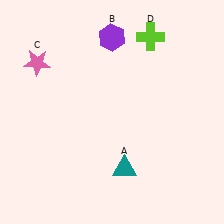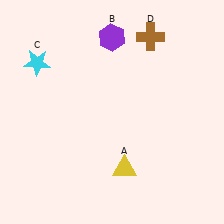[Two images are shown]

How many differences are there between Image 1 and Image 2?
There are 3 differences between the two images.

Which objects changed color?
A changed from teal to yellow. C changed from pink to cyan. D changed from lime to brown.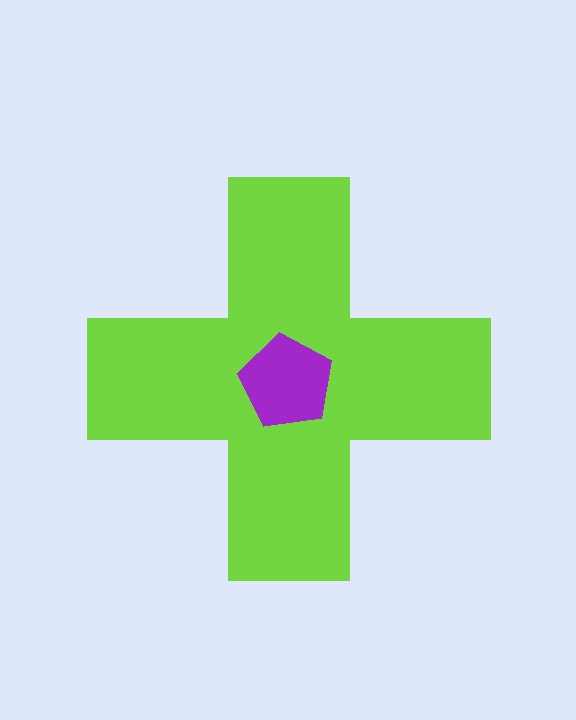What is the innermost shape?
The purple pentagon.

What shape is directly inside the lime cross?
The purple pentagon.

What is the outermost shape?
The lime cross.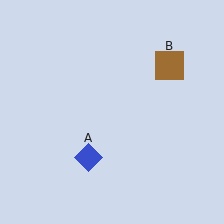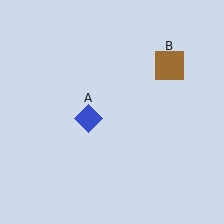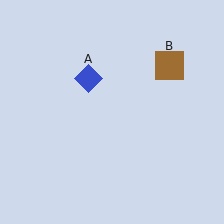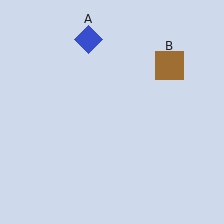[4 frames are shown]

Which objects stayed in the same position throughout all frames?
Brown square (object B) remained stationary.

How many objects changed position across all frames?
1 object changed position: blue diamond (object A).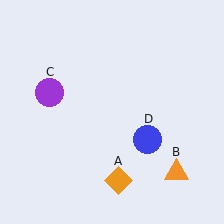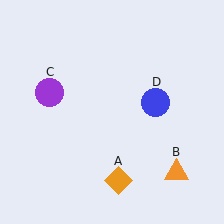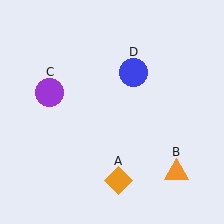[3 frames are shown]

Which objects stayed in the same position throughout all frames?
Orange diamond (object A) and orange triangle (object B) and purple circle (object C) remained stationary.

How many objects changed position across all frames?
1 object changed position: blue circle (object D).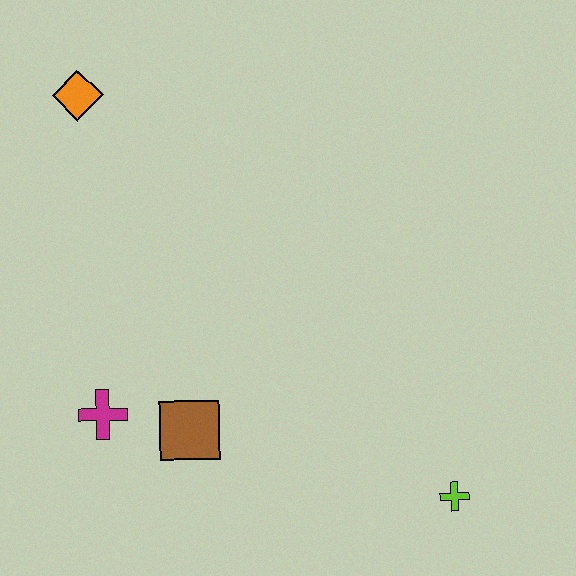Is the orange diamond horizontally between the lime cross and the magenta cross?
No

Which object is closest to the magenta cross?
The brown square is closest to the magenta cross.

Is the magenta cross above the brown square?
Yes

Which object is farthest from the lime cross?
The orange diamond is farthest from the lime cross.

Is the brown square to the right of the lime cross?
No